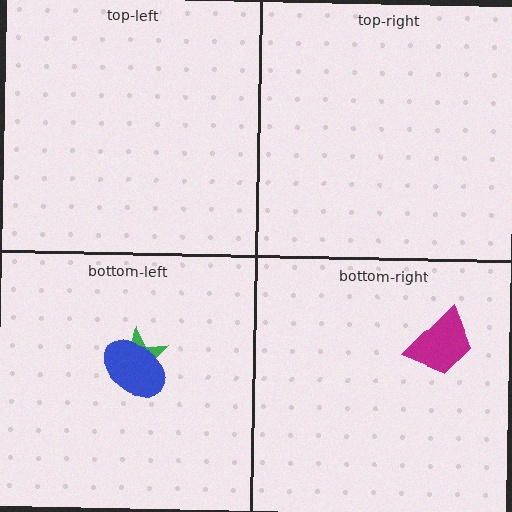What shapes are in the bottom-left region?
The green star, the blue ellipse.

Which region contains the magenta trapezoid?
The bottom-right region.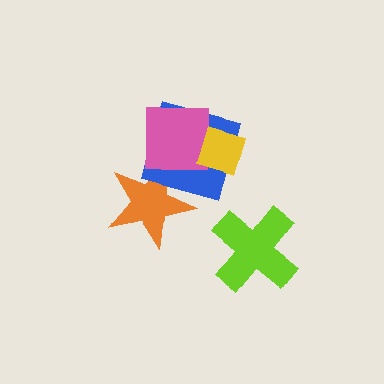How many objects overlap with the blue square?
3 objects overlap with the blue square.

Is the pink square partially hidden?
Yes, it is partially covered by another shape.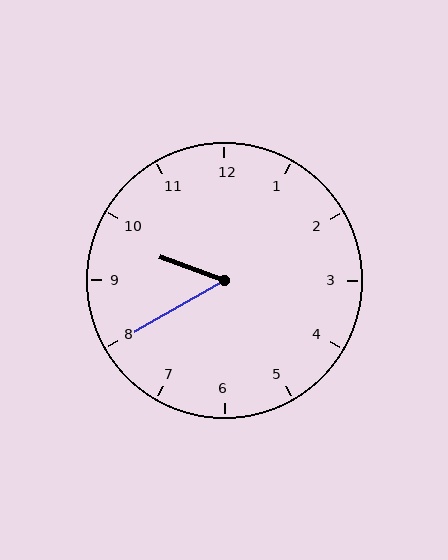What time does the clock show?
9:40.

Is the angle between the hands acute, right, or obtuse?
It is acute.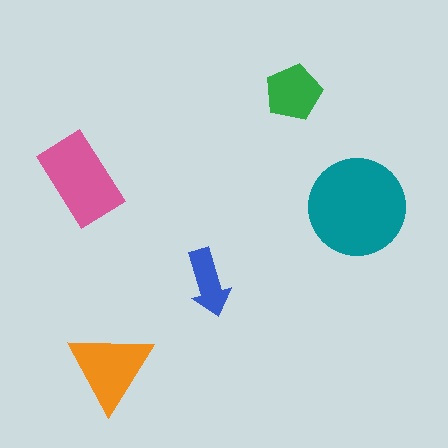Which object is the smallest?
The blue arrow.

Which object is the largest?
The teal circle.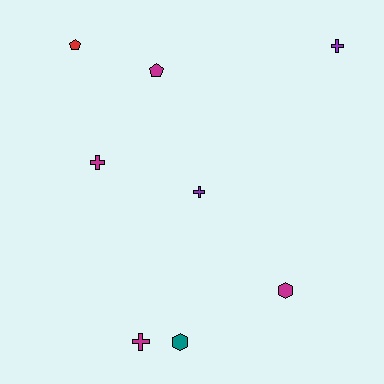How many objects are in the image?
There are 8 objects.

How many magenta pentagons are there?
There is 1 magenta pentagon.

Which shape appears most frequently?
Cross, with 4 objects.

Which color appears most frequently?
Magenta, with 4 objects.